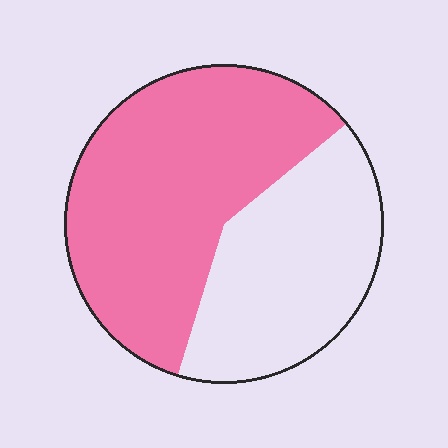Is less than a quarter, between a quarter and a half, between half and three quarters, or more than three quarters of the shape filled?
Between half and three quarters.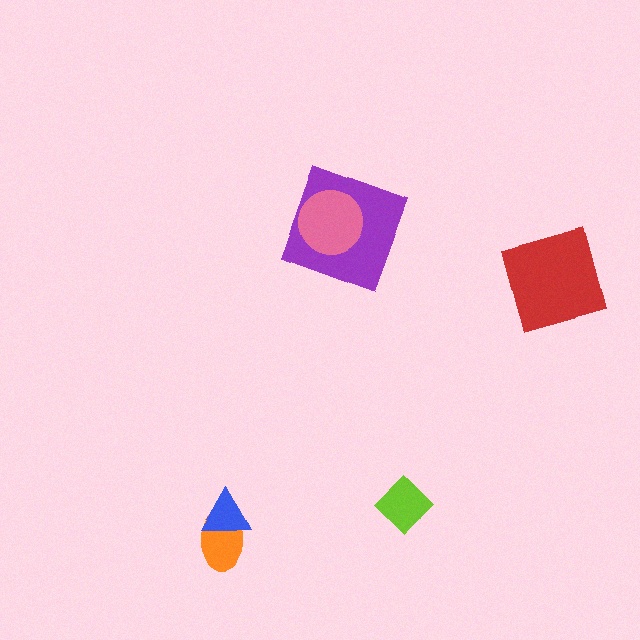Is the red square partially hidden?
No, no other shape covers it.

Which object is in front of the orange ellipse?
The blue triangle is in front of the orange ellipse.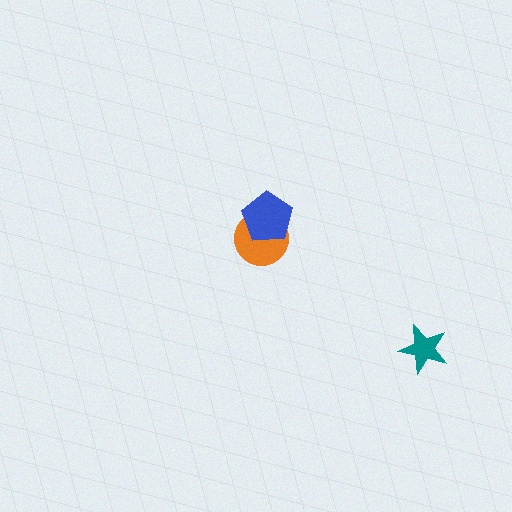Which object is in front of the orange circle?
The blue pentagon is in front of the orange circle.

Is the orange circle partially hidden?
Yes, it is partially covered by another shape.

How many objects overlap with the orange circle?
1 object overlaps with the orange circle.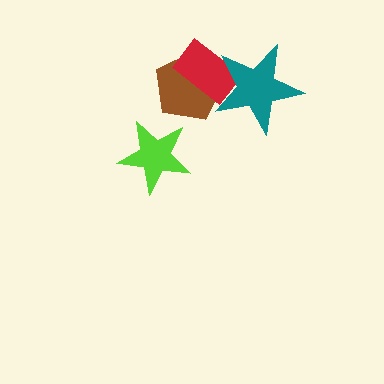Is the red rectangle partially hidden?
Yes, it is partially covered by another shape.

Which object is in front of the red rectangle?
The teal star is in front of the red rectangle.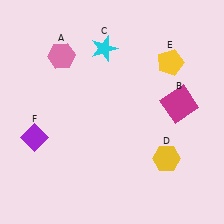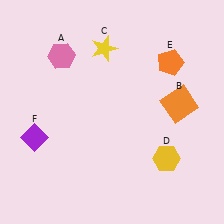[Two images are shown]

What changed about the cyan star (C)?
In Image 1, C is cyan. In Image 2, it changed to yellow.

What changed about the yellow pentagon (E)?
In Image 1, E is yellow. In Image 2, it changed to orange.